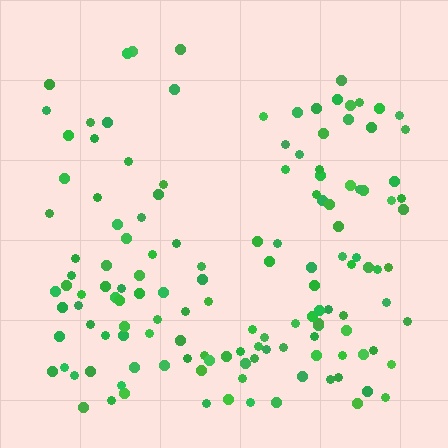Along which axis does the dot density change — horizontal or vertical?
Vertical.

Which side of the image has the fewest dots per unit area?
The top.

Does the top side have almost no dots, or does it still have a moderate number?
Still a moderate number, just noticeably fewer than the bottom.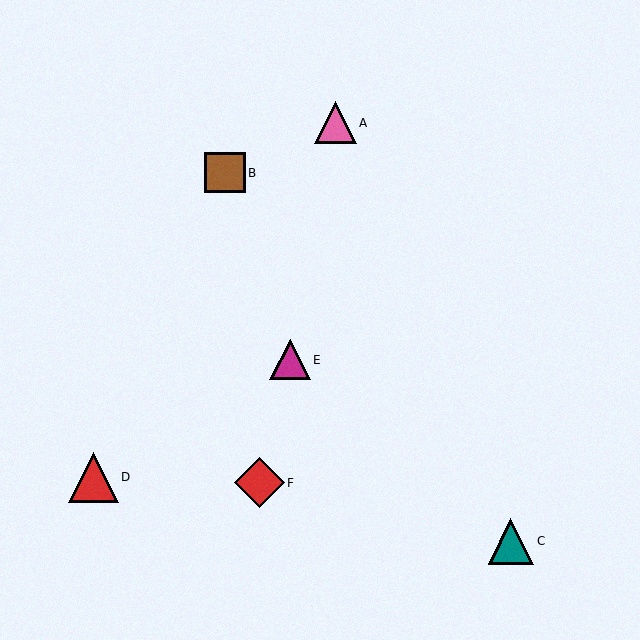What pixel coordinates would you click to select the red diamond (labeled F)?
Click at (259, 483) to select the red diamond F.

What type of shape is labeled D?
Shape D is a red triangle.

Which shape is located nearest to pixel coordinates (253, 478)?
The red diamond (labeled F) at (259, 483) is nearest to that location.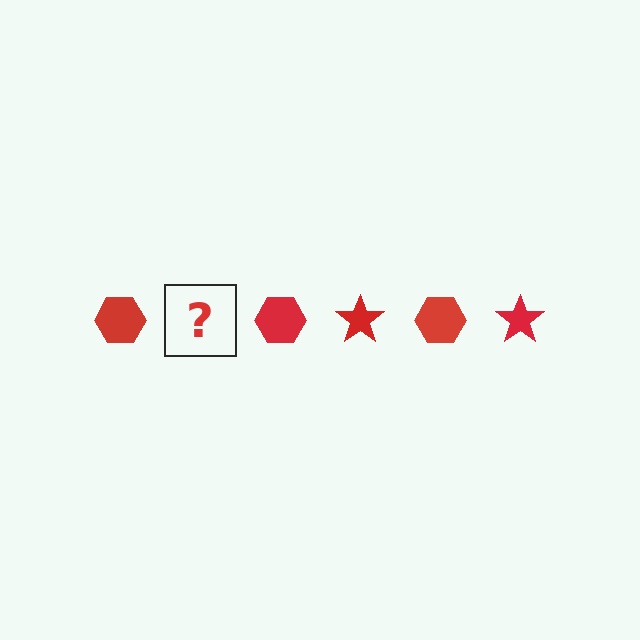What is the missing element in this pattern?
The missing element is a red star.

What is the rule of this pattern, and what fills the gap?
The rule is that the pattern cycles through hexagon, star shapes in red. The gap should be filled with a red star.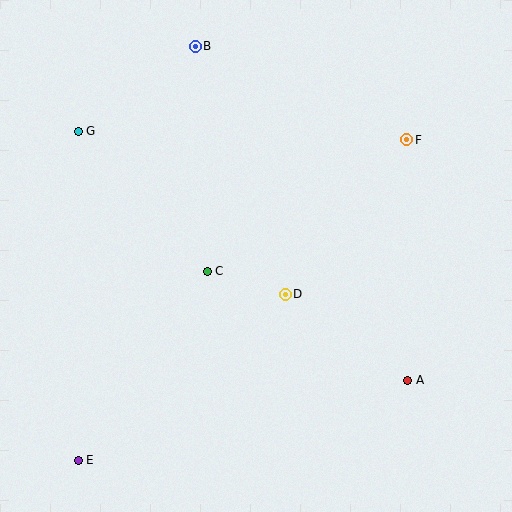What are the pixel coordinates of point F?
Point F is at (407, 140).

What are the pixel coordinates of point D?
Point D is at (285, 294).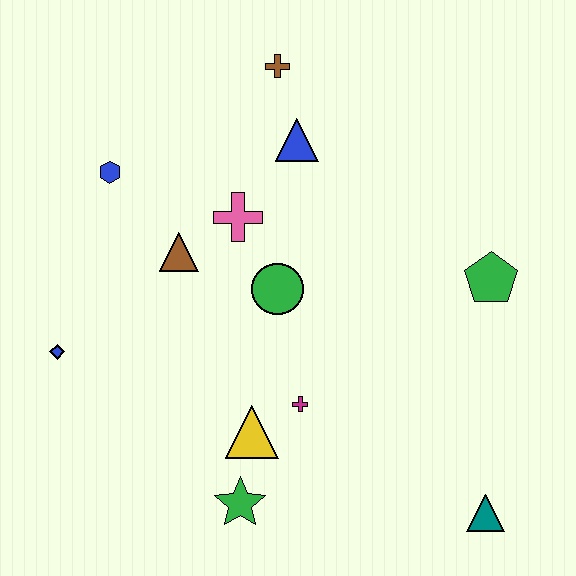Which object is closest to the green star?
The yellow triangle is closest to the green star.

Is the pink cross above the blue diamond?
Yes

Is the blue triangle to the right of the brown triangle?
Yes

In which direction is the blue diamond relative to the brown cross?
The blue diamond is below the brown cross.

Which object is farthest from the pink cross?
The teal triangle is farthest from the pink cross.